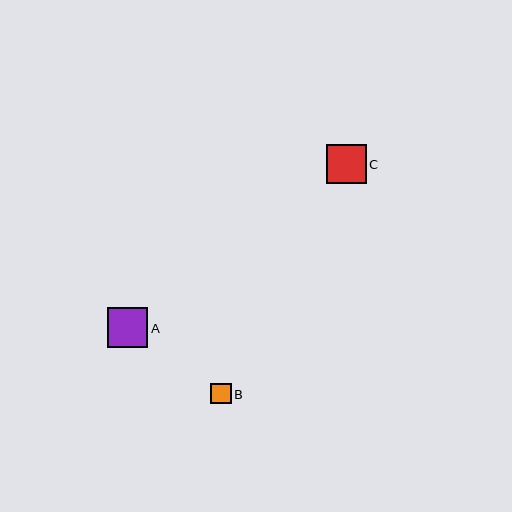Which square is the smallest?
Square B is the smallest with a size of approximately 20 pixels.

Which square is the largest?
Square A is the largest with a size of approximately 40 pixels.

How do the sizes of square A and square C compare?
Square A and square C are approximately the same size.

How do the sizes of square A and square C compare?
Square A and square C are approximately the same size.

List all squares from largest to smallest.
From largest to smallest: A, C, B.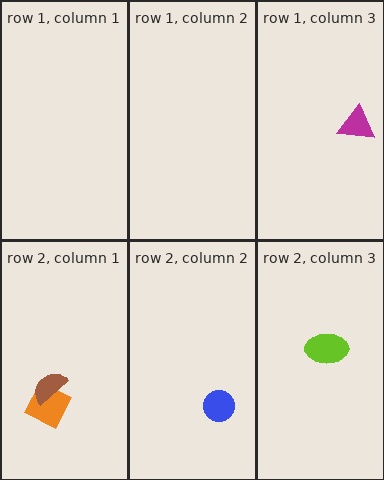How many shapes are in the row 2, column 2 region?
1.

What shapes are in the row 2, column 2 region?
The blue circle.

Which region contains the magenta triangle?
The row 1, column 3 region.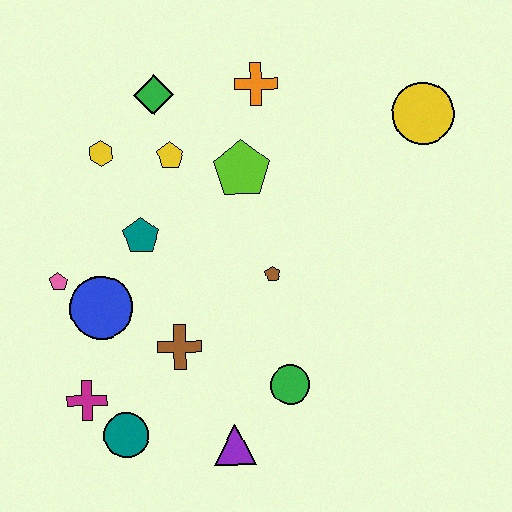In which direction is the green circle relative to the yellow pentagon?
The green circle is below the yellow pentagon.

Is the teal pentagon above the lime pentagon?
No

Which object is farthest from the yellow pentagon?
The purple triangle is farthest from the yellow pentagon.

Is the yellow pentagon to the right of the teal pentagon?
Yes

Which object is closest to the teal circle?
The magenta cross is closest to the teal circle.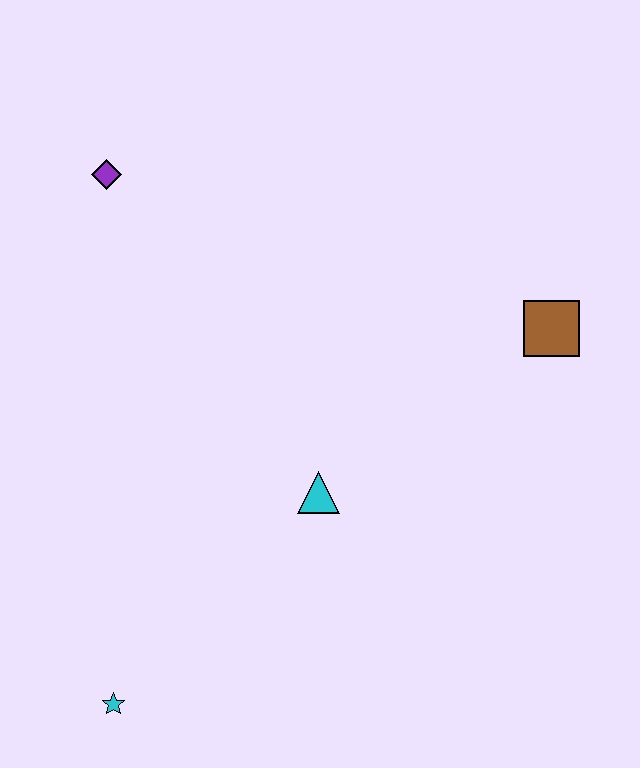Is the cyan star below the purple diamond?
Yes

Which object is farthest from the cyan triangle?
The purple diamond is farthest from the cyan triangle.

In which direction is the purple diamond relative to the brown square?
The purple diamond is to the left of the brown square.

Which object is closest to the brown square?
The cyan triangle is closest to the brown square.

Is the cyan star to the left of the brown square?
Yes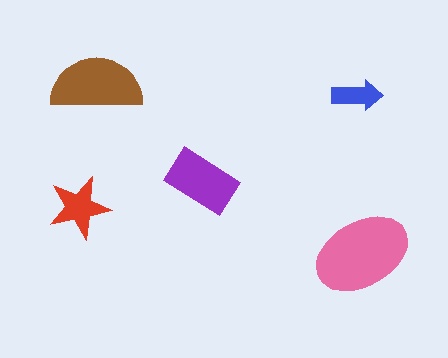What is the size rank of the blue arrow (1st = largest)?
5th.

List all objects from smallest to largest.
The blue arrow, the red star, the purple rectangle, the brown semicircle, the pink ellipse.